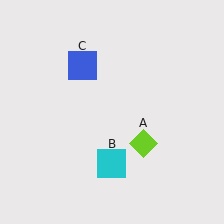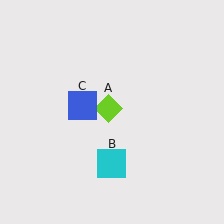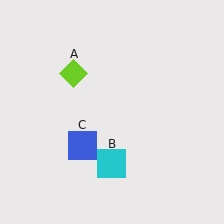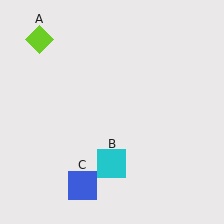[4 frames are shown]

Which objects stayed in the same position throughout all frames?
Cyan square (object B) remained stationary.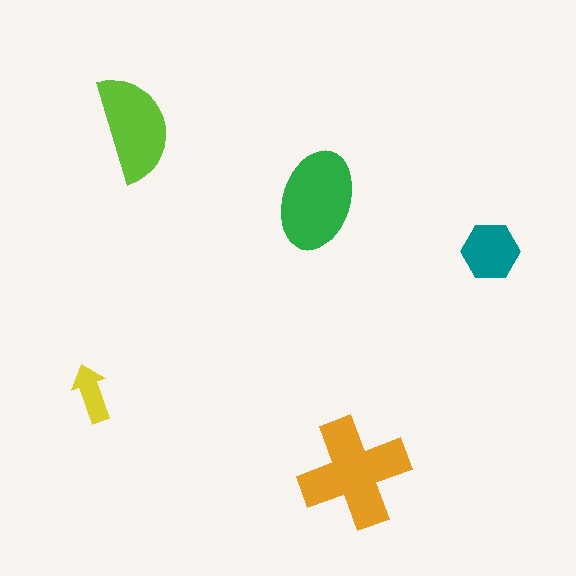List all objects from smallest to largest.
The yellow arrow, the teal hexagon, the lime semicircle, the green ellipse, the orange cross.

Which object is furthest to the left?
The yellow arrow is leftmost.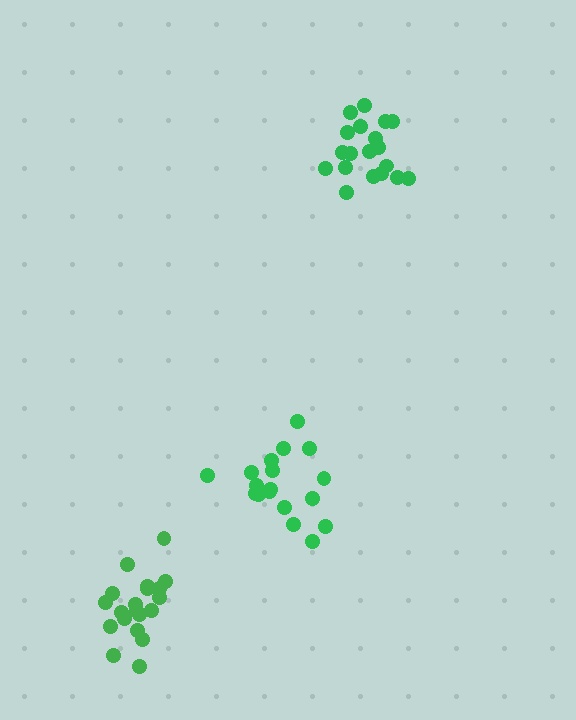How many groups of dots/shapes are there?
There are 3 groups.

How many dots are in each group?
Group 1: 18 dots, Group 2: 19 dots, Group 3: 20 dots (57 total).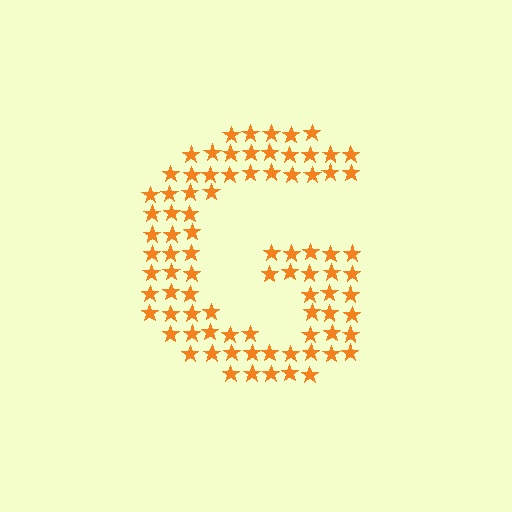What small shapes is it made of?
It is made of small stars.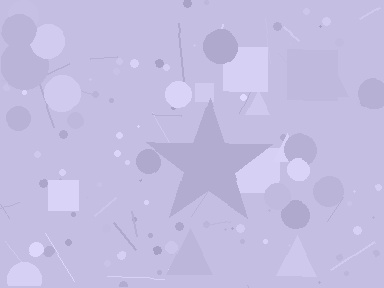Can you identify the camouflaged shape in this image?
The camouflaged shape is a star.